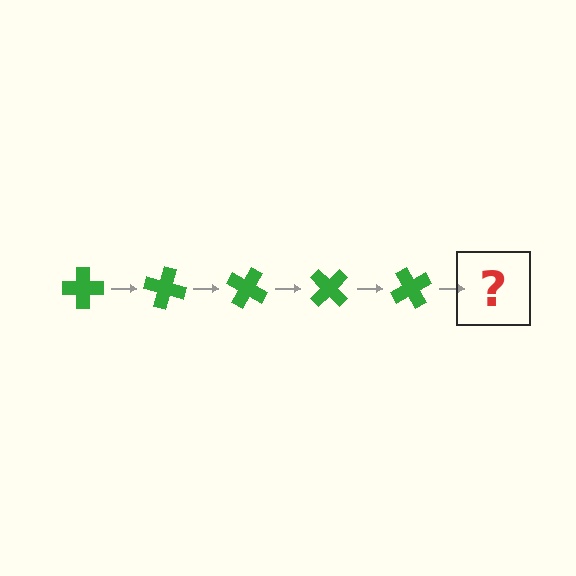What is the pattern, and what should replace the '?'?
The pattern is that the cross rotates 15 degrees each step. The '?' should be a green cross rotated 75 degrees.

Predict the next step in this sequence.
The next step is a green cross rotated 75 degrees.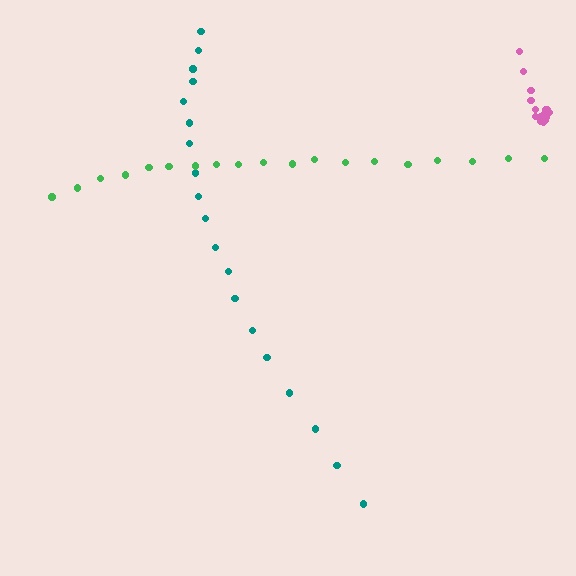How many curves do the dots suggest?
There are 3 distinct paths.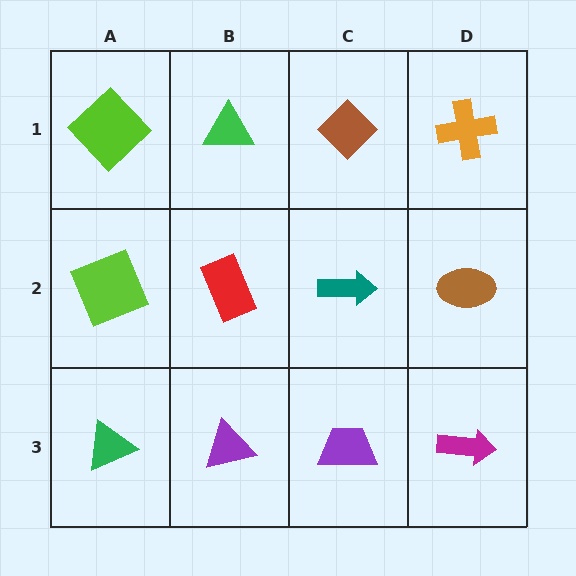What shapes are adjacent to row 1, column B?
A red rectangle (row 2, column B), a lime diamond (row 1, column A), a brown diamond (row 1, column C).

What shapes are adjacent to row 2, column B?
A green triangle (row 1, column B), a purple triangle (row 3, column B), a lime square (row 2, column A), a teal arrow (row 2, column C).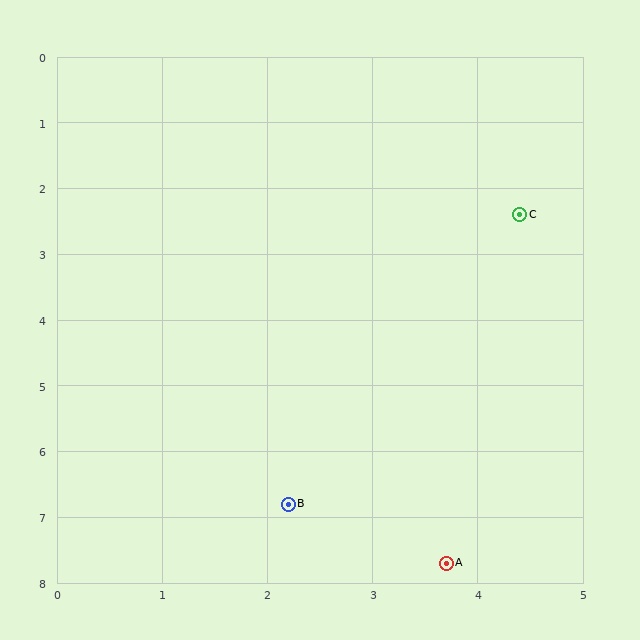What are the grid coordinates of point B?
Point B is at approximately (2.2, 6.8).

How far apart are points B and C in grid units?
Points B and C are about 4.9 grid units apart.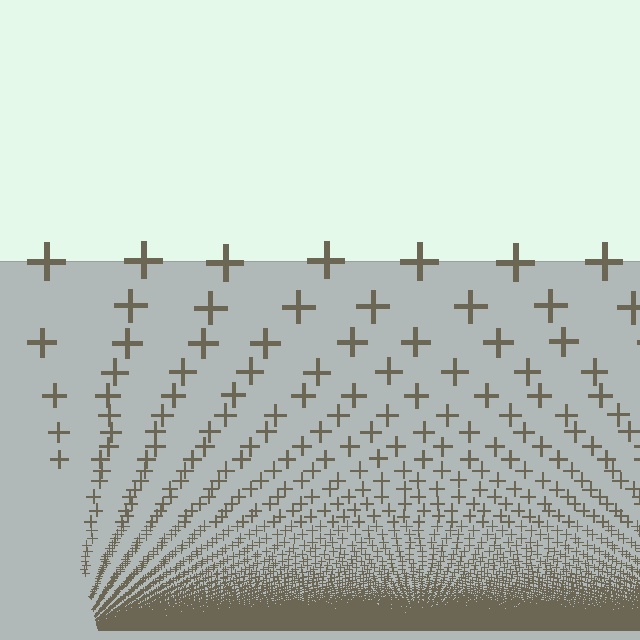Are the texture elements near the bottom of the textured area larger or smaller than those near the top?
Smaller. The gradient is inverted — elements near the bottom are smaller and denser.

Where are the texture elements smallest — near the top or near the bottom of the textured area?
Near the bottom.